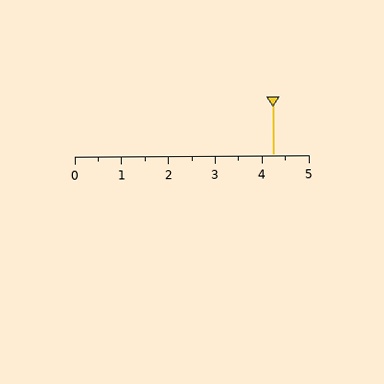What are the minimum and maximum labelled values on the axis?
The axis runs from 0 to 5.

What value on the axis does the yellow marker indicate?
The marker indicates approximately 4.2.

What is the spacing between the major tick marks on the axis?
The major ticks are spaced 1 apart.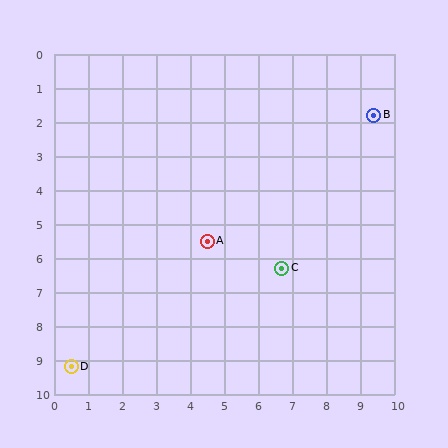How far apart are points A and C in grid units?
Points A and C are about 2.3 grid units apart.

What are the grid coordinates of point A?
Point A is at approximately (4.5, 5.5).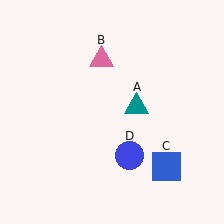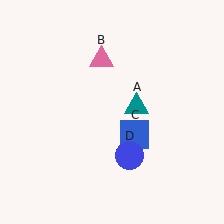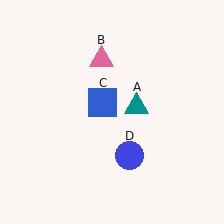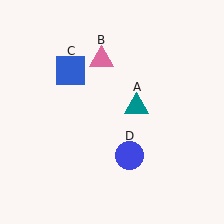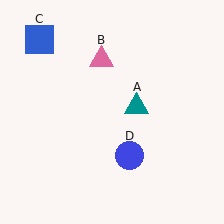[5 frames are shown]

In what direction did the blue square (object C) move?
The blue square (object C) moved up and to the left.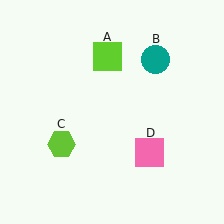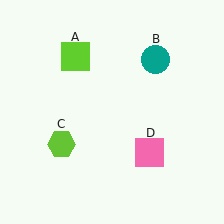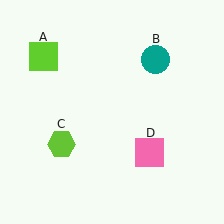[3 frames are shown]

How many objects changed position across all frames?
1 object changed position: lime square (object A).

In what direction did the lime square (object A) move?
The lime square (object A) moved left.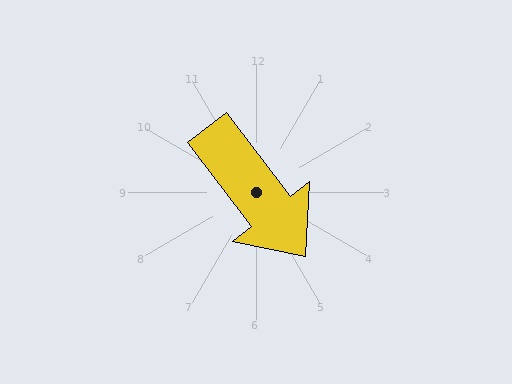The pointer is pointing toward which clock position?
Roughly 5 o'clock.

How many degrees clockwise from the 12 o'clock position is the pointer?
Approximately 143 degrees.